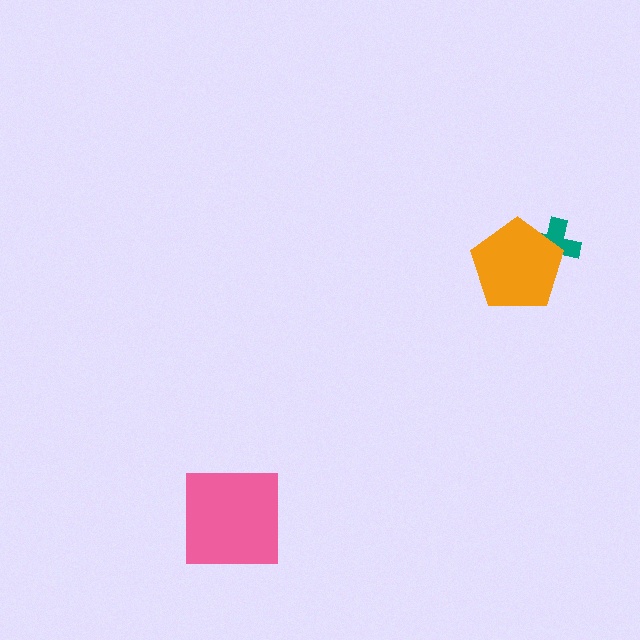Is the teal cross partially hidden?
Yes, it is partially covered by another shape.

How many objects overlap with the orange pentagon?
1 object overlaps with the orange pentagon.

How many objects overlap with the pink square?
0 objects overlap with the pink square.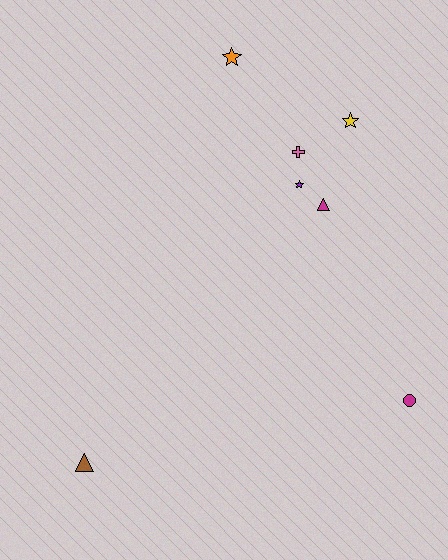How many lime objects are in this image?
There are no lime objects.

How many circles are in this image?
There is 1 circle.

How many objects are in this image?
There are 7 objects.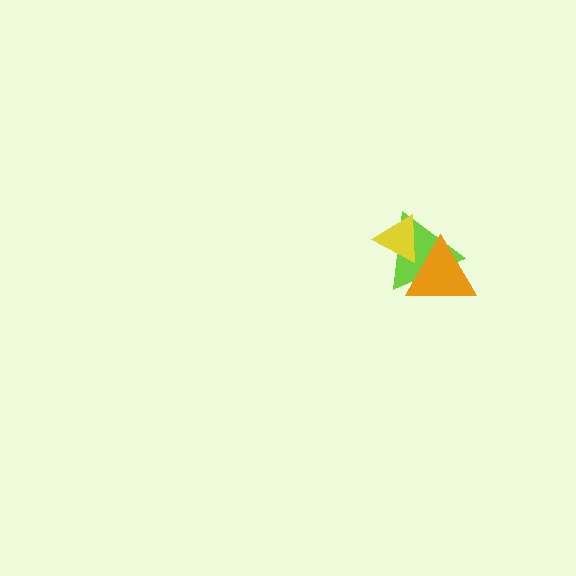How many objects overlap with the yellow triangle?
2 objects overlap with the yellow triangle.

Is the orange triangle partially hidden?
Yes, it is partially covered by another shape.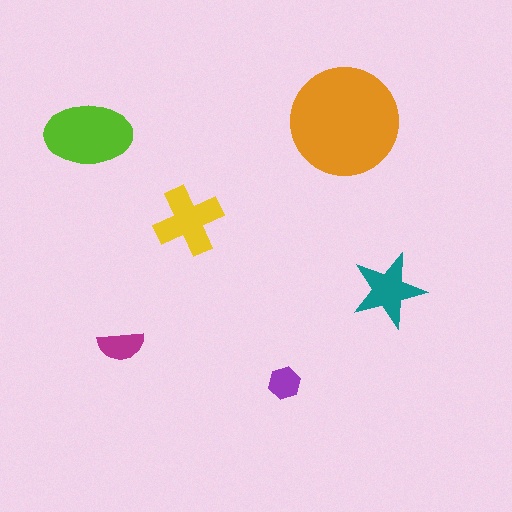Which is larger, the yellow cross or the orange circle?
The orange circle.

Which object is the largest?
The orange circle.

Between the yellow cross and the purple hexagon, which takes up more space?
The yellow cross.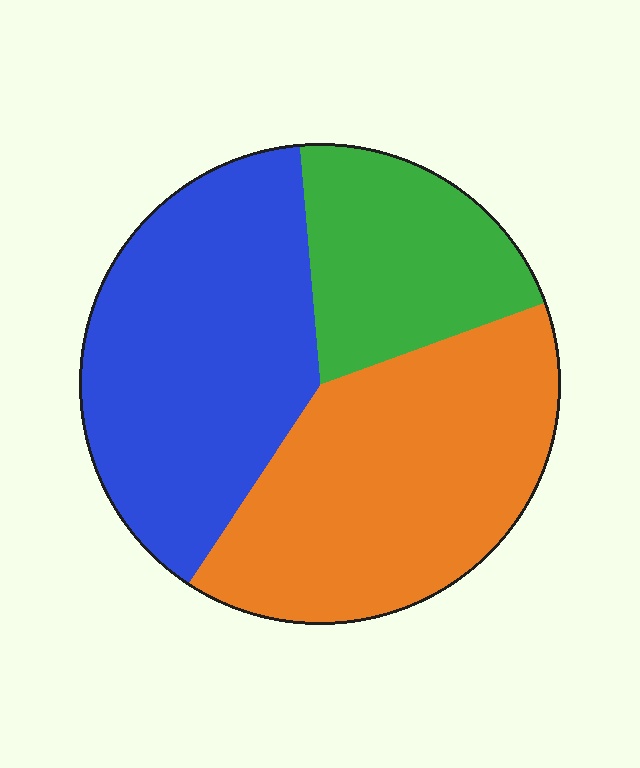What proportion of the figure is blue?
Blue covers roughly 40% of the figure.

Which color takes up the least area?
Green, at roughly 20%.